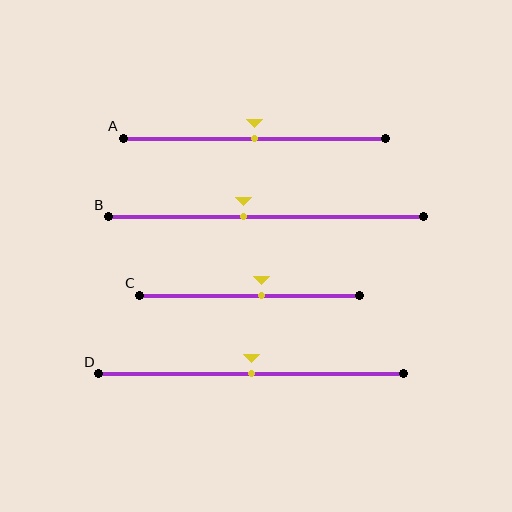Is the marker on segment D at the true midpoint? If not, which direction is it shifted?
Yes, the marker on segment D is at the true midpoint.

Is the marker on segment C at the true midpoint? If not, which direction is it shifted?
No, the marker on segment C is shifted to the right by about 5% of the segment length.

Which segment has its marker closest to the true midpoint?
Segment A has its marker closest to the true midpoint.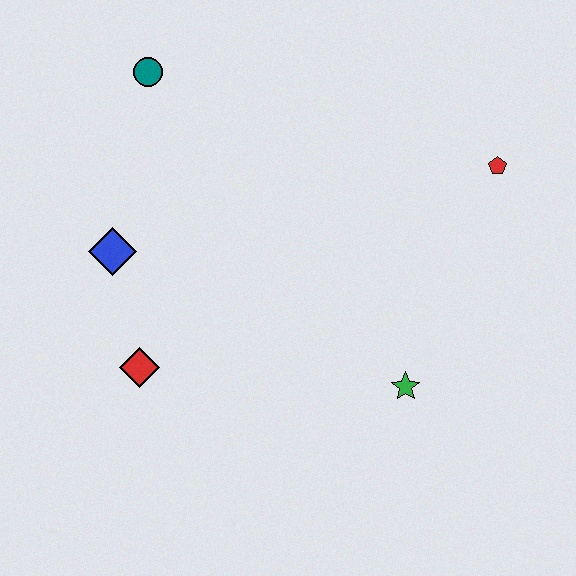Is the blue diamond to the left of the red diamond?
Yes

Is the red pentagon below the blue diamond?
No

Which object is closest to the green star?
The red pentagon is closest to the green star.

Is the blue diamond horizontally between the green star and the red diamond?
No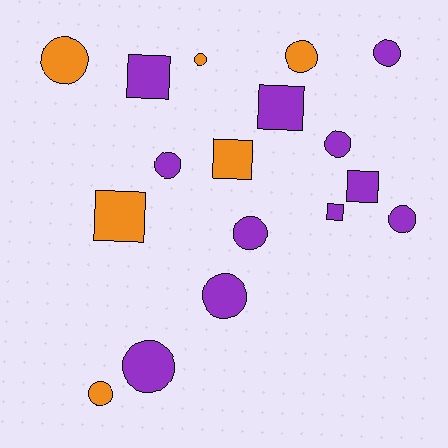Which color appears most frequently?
Purple, with 11 objects.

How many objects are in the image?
There are 17 objects.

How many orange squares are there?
There are 2 orange squares.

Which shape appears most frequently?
Circle, with 11 objects.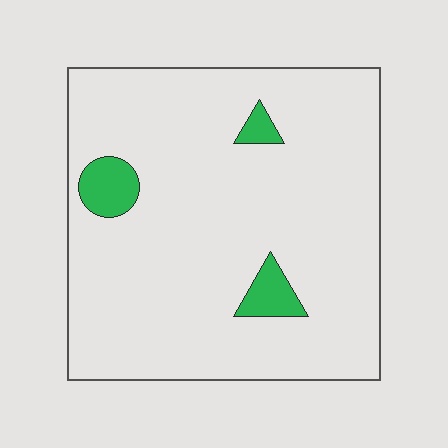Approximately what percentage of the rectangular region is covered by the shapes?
Approximately 5%.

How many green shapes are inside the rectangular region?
3.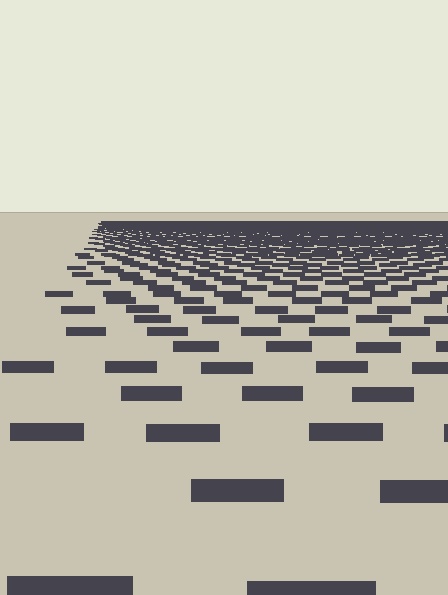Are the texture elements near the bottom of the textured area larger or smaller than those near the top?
Larger. Near the bottom, elements are closer to the viewer and appear at a bigger on-screen size.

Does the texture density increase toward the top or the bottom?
Density increases toward the top.